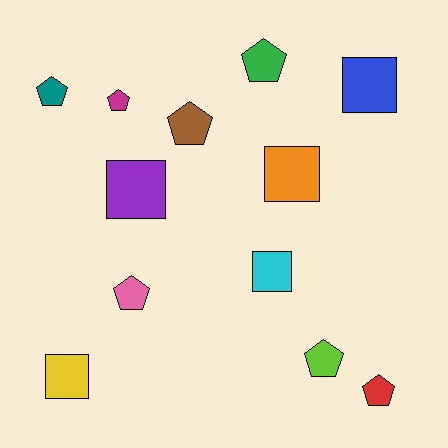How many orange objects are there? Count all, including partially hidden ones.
There is 1 orange object.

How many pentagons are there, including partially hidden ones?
There are 7 pentagons.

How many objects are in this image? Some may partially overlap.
There are 12 objects.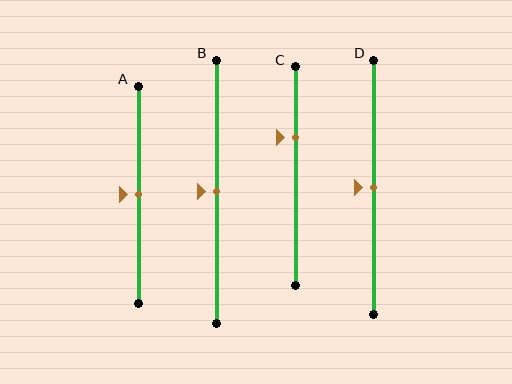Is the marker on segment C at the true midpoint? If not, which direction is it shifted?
No, the marker on segment C is shifted upward by about 18% of the segment length.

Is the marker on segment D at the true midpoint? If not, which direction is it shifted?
Yes, the marker on segment D is at the true midpoint.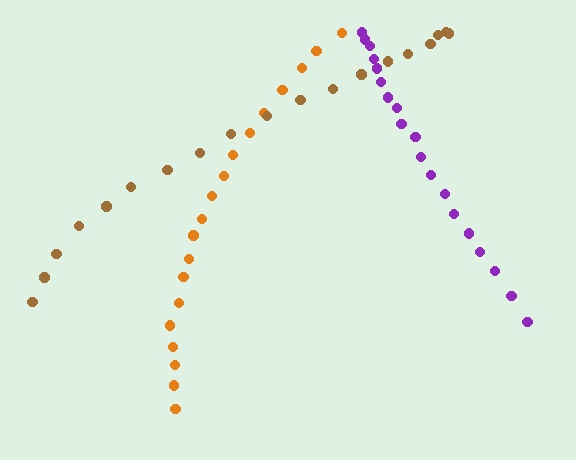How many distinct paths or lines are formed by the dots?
There are 3 distinct paths.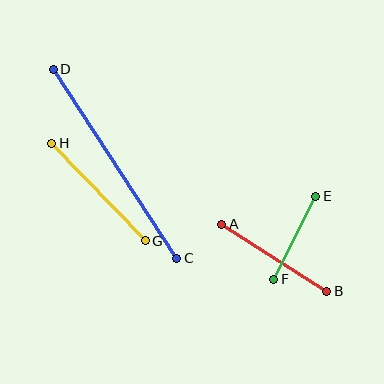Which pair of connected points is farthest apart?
Points C and D are farthest apart.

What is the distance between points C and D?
The distance is approximately 226 pixels.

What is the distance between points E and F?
The distance is approximately 93 pixels.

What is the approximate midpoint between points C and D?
The midpoint is at approximately (115, 164) pixels.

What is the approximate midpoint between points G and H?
The midpoint is at approximately (99, 192) pixels.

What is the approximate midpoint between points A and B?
The midpoint is at approximately (274, 258) pixels.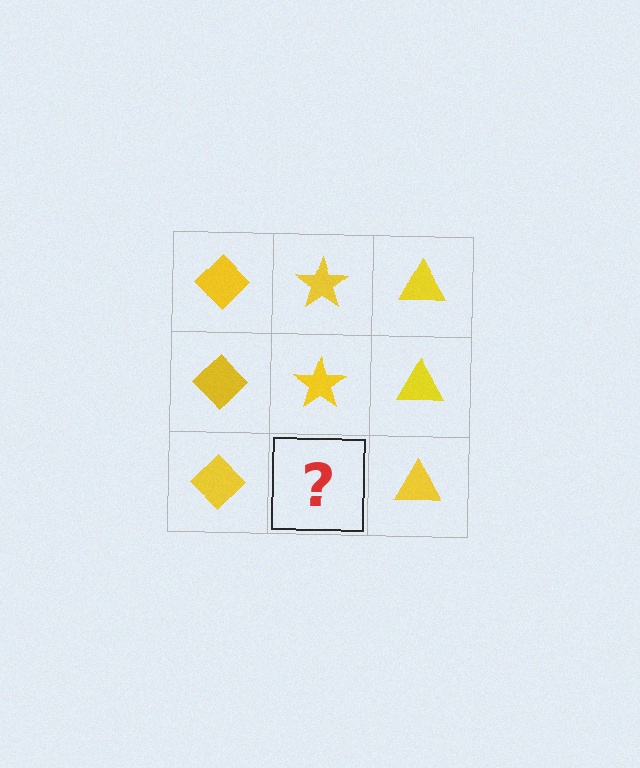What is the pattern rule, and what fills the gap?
The rule is that each column has a consistent shape. The gap should be filled with a yellow star.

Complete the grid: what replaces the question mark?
The question mark should be replaced with a yellow star.